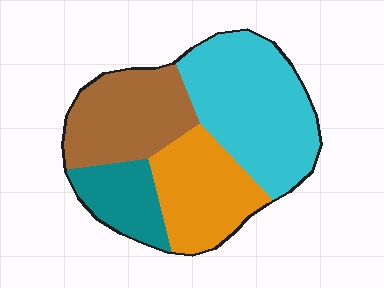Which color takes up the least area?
Teal, at roughly 15%.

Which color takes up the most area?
Cyan, at roughly 35%.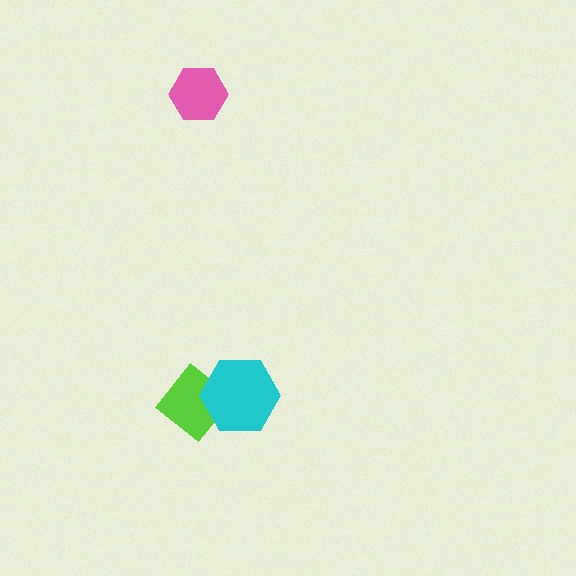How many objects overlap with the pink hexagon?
0 objects overlap with the pink hexagon.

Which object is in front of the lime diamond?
The cyan hexagon is in front of the lime diamond.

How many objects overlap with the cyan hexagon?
1 object overlaps with the cyan hexagon.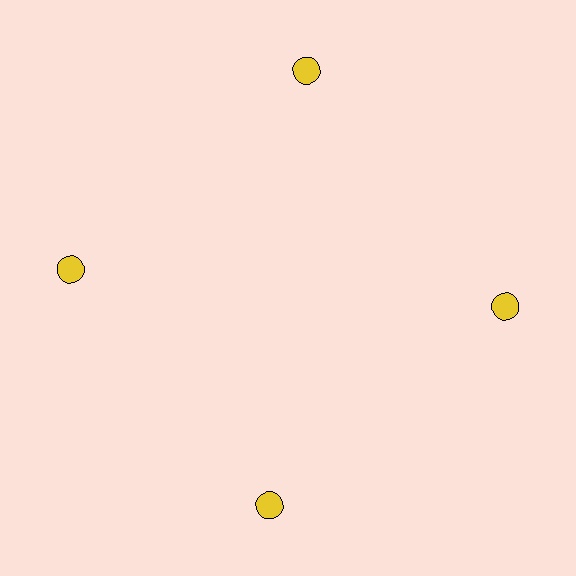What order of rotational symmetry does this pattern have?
This pattern has 4-fold rotational symmetry.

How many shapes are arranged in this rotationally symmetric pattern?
There are 4 shapes, arranged in 4 groups of 1.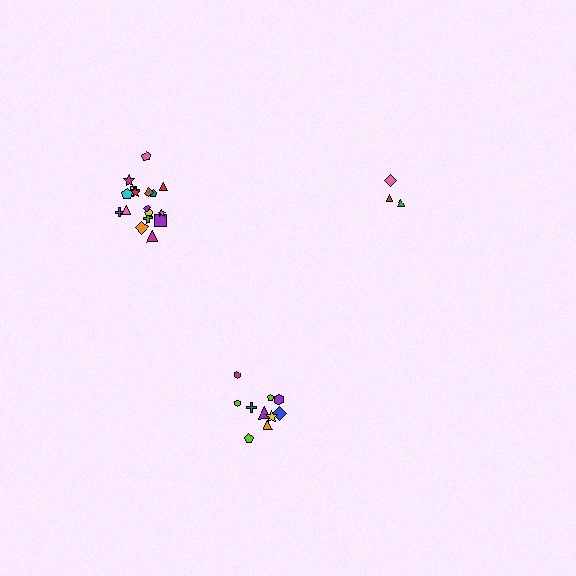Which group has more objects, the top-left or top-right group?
The top-left group.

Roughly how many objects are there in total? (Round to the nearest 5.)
Roughly 30 objects in total.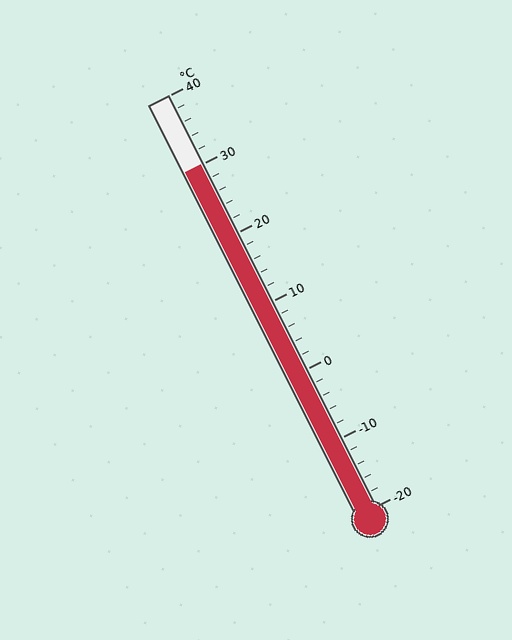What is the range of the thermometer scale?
The thermometer scale ranges from -20°C to 40°C.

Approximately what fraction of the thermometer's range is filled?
The thermometer is filled to approximately 85% of its range.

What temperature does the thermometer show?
The thermometer shows approximately 30°C.